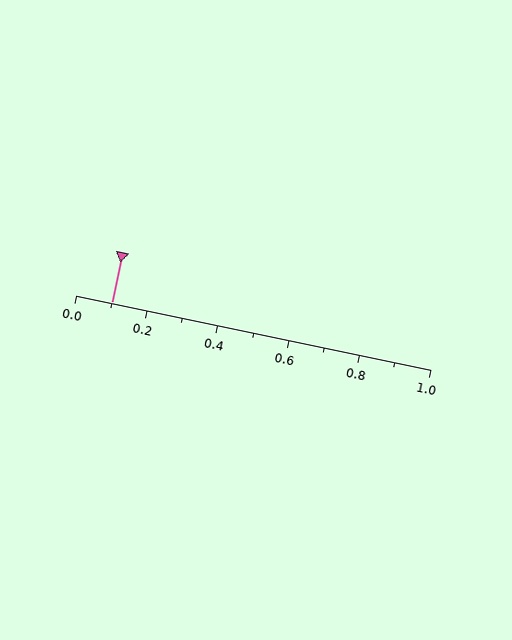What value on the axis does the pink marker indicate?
The marker indicates approximately 0.1.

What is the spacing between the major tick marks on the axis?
The major ticks are spaced 0.2 apart.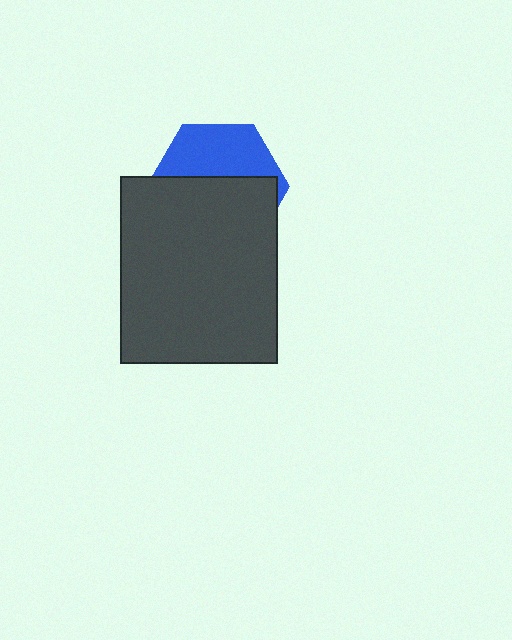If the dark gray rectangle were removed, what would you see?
You would see the complete blue hexagon.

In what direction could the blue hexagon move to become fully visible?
The blue hexagon could move up. That would shift it out from behind the dark gray rectangle entirely.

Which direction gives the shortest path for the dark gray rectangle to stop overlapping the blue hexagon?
Moving down gives the shortest separation.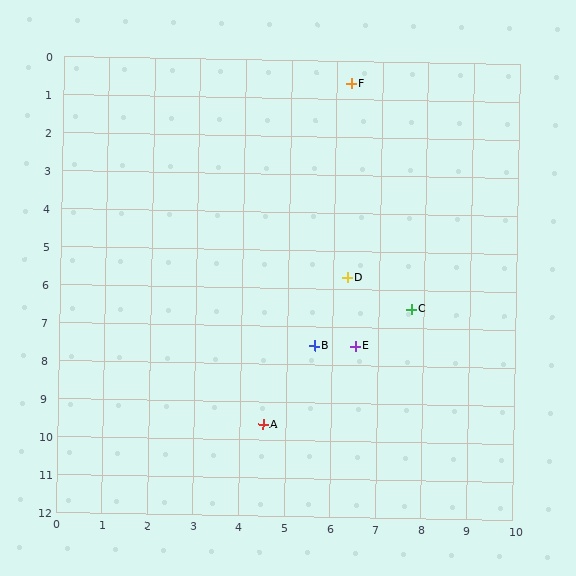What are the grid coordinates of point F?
Point F is at approximately (6.3, 0.6).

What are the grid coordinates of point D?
Point D is at approximately (6.3, 5.7).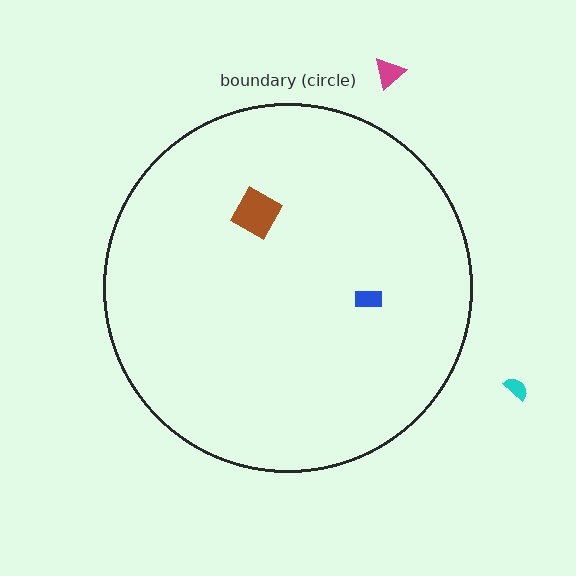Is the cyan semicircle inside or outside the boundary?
Outside.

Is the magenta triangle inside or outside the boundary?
Outside.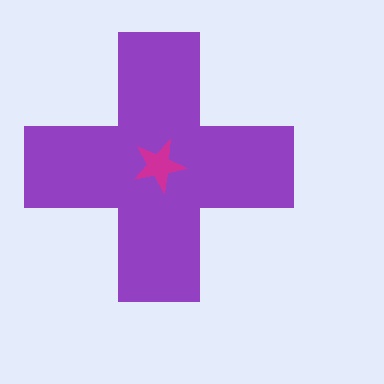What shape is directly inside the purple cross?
The magenta star.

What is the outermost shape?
The purple cross.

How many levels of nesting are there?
2.